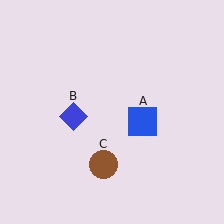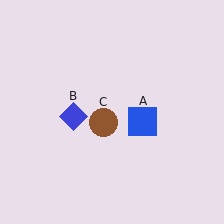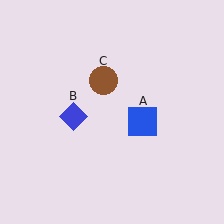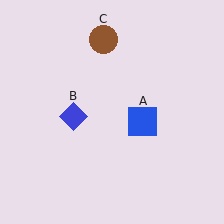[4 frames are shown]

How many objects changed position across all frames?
1 object changed position: brown circle (object C).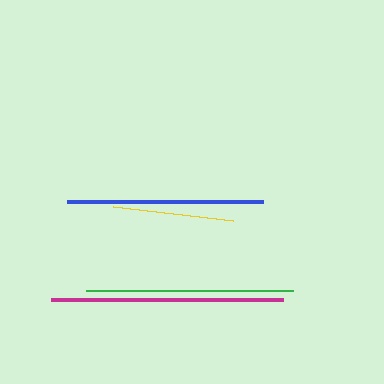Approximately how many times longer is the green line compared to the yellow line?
The green line is approximately 1.7 times the length of the yellow line.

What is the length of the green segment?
The green segment is approximately 206 pixels long.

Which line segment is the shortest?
The yellow line is the shortest at approximately 121 pixels.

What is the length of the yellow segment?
The yellow segment is approximately 121 pixels long.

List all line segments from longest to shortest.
From longest to shortest: magenta, green, blue, yellow.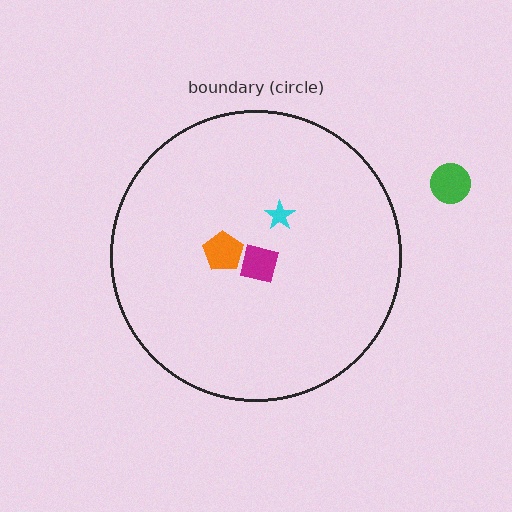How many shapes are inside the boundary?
3 inside, 1 outside.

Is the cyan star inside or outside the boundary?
Inside.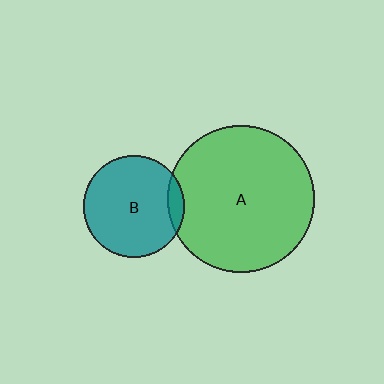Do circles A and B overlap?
Yes.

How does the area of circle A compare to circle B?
Approximately 2.1 times.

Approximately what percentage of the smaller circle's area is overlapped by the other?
Approximately 10%.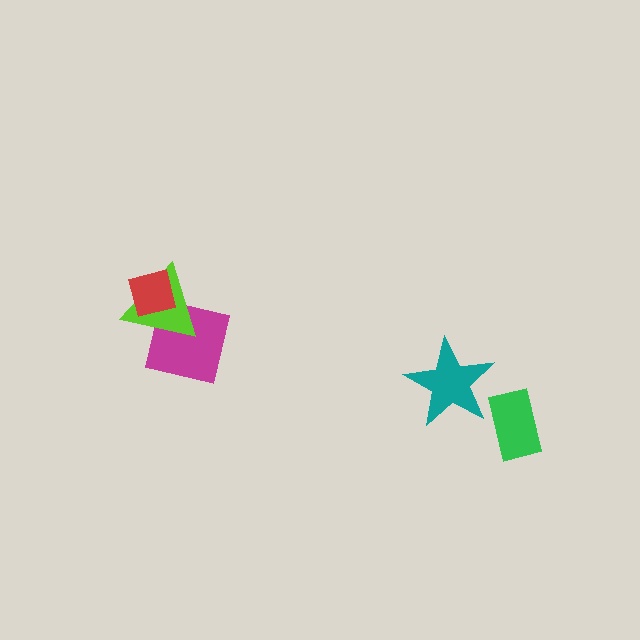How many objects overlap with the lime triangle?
2 objects overlap with the lime triangle.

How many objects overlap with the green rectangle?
0 objects overlap with the green rectangle.